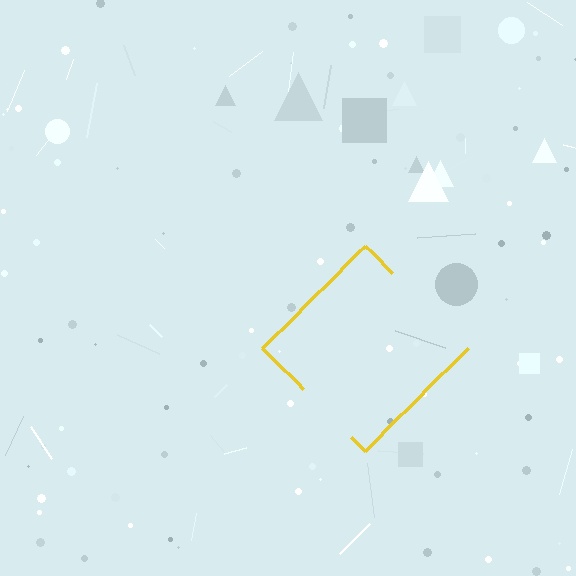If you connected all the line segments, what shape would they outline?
They would outline a diamond.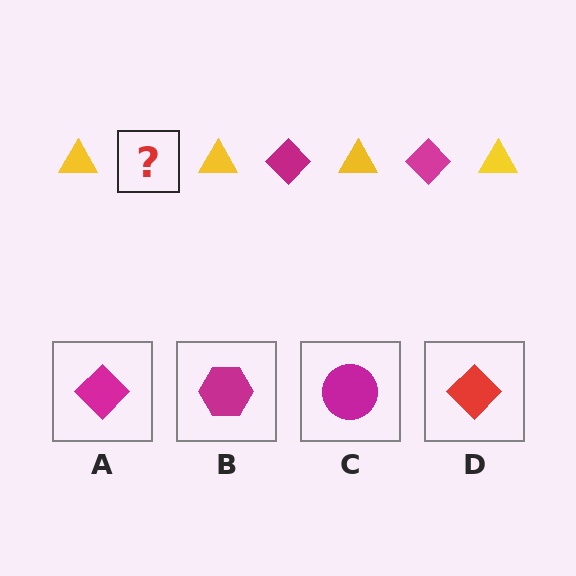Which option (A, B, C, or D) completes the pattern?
A.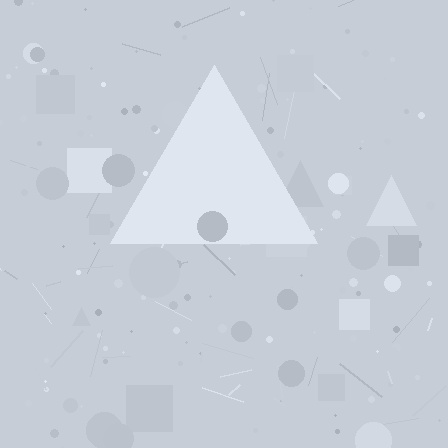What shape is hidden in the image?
A triangle is hidden in the image.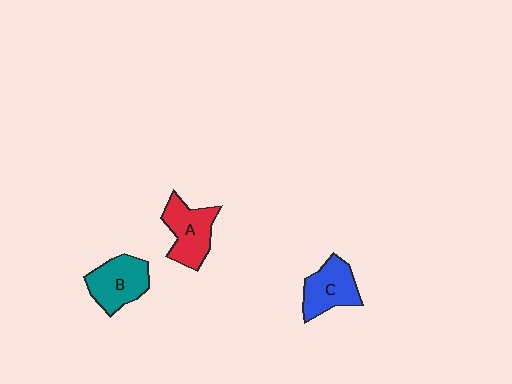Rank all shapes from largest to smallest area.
From largest to smallest: B (teal), A (red), C (blue).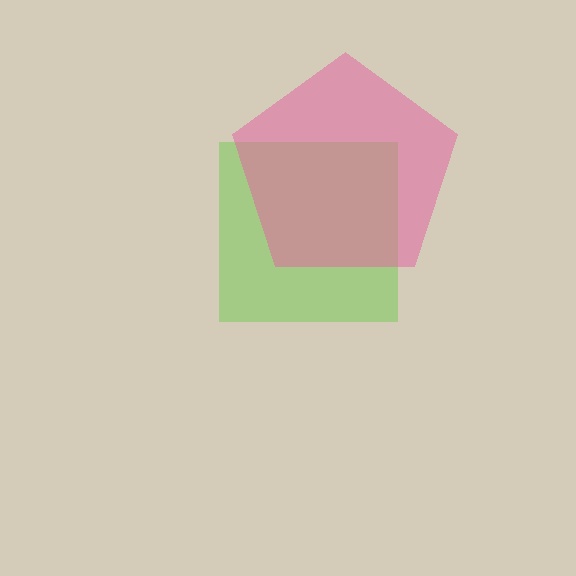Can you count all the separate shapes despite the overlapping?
Yes, there are 2 separate shapes.